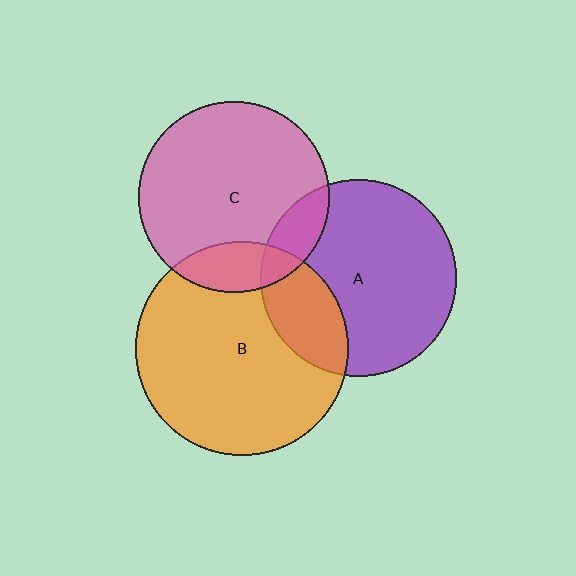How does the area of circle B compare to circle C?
Approximately 1.2 times.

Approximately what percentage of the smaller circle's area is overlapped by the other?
Approximately 25%.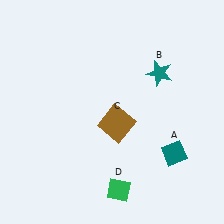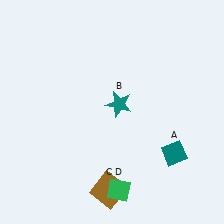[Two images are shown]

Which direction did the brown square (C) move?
The brown square (C) moved down.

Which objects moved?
The objects that moved are: the teal star (B), the brown square (C).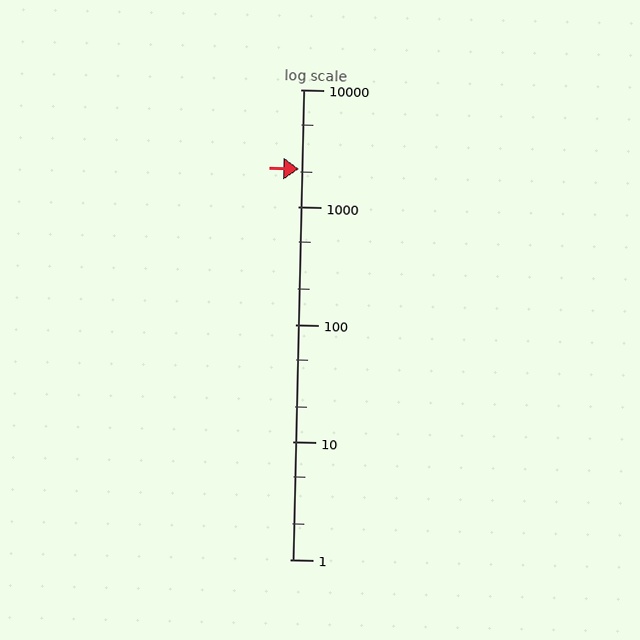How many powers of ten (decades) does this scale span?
The scale spans 4 decades, from 1 to 10000.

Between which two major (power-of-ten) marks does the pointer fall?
The pointer is between 1000 and 10000.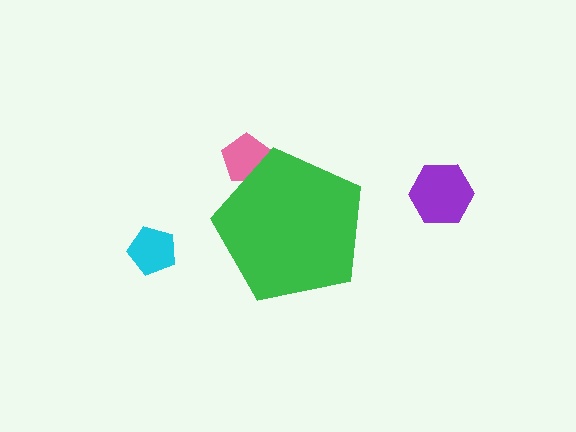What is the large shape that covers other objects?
A green pentagon.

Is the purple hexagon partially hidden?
No, the purple hexagon is fully visible.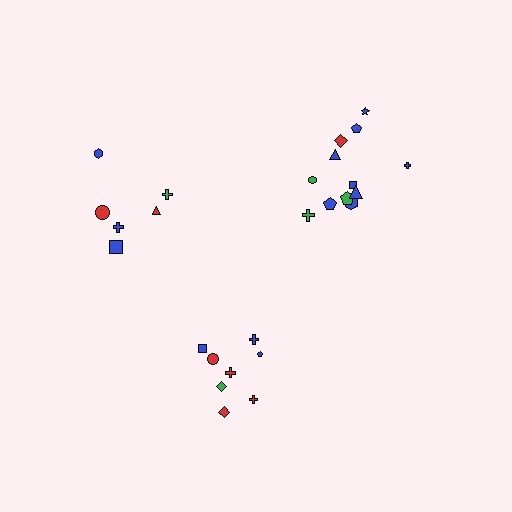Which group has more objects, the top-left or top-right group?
The top-right group.